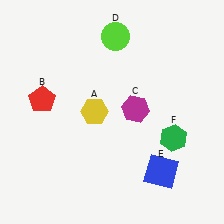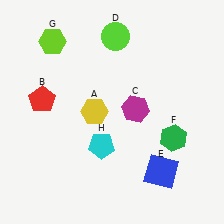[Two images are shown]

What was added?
A lime hexagon (G), a cyan pentagon (H) were added in Image 2.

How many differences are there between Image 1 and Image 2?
There are 2 differences between the two images.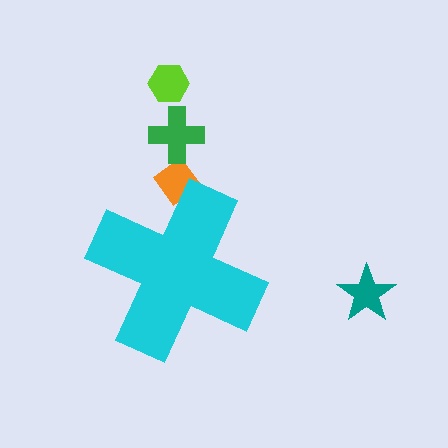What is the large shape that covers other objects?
A cyan cross.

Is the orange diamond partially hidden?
Yes, the orange diamond is partially hidden behind the cyan cross.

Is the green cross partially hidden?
No, the green cross is fully visible.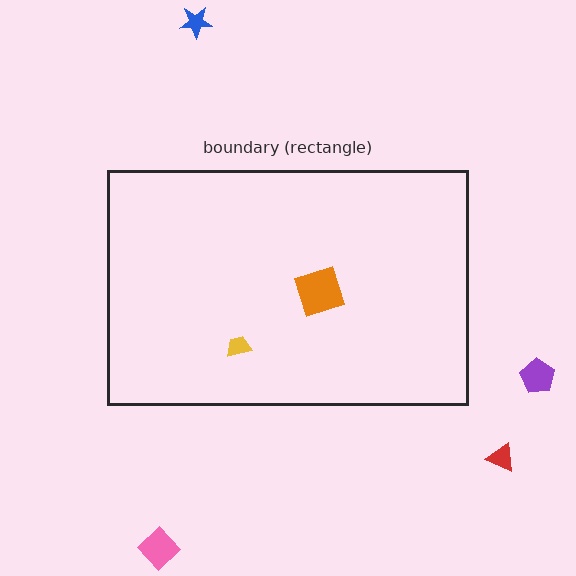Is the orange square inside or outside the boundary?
Inside.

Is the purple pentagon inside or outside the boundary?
Outside.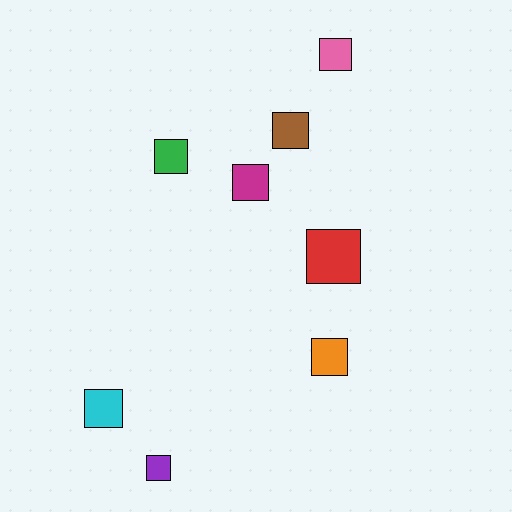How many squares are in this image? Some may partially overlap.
There are 8 squares.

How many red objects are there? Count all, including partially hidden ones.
There is 1 red object.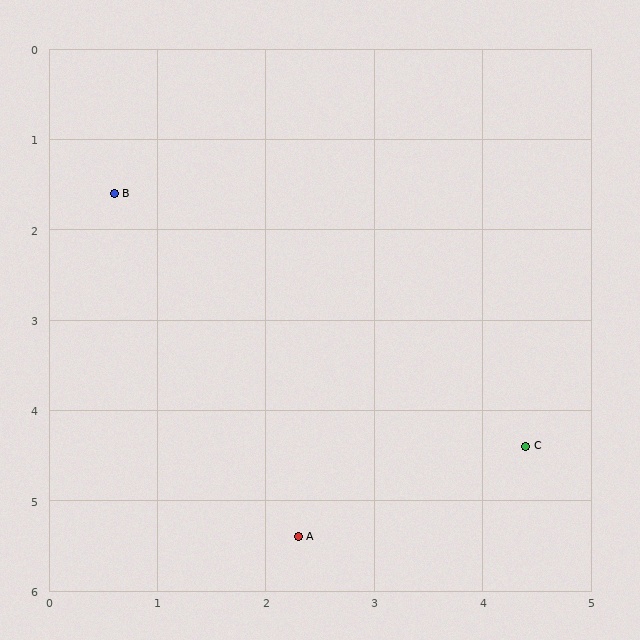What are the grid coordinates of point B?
Point B is at approximately (0.6, 1.6).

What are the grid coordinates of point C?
Point C is at approximately (4.4, 4.4).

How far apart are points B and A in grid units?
Points B and A are about 4.2 grid units apart.